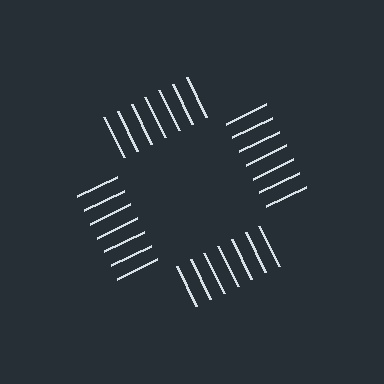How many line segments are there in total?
28 — 7 along each of the 4 edges.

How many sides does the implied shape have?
4 sides — the line-ends trace a square.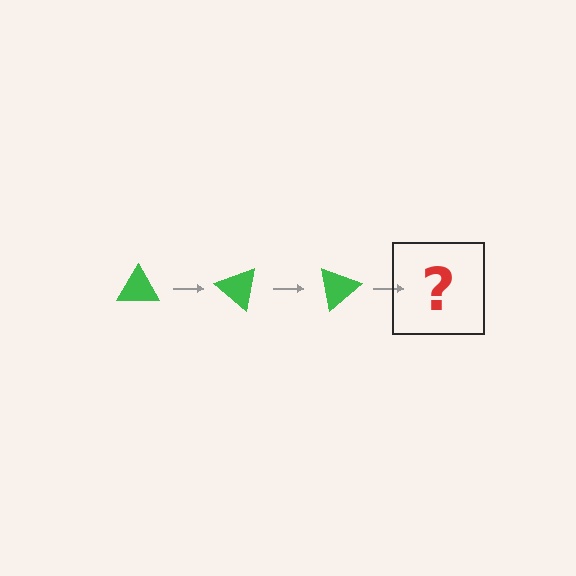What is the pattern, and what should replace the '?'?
The pattern is that the triangle rotates 40 degrees each step. The '?' should be a green triangle rotated 120 degrees.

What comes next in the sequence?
The next element should be a green triangle rotated 120 degrees.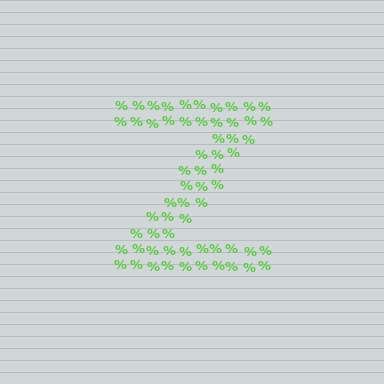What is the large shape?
The large shape is the letter Z.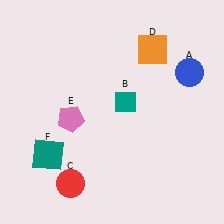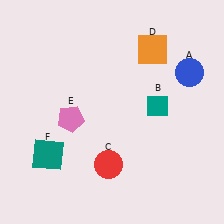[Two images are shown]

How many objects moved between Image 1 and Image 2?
2 objects moved between the two images.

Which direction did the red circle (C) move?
The red circle (C) moved right.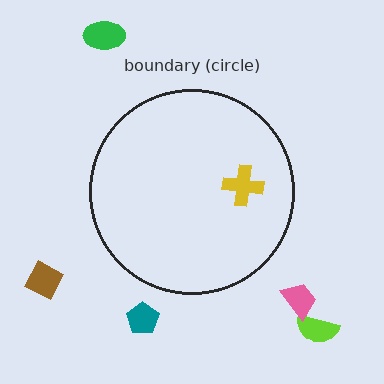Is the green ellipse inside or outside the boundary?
Outside.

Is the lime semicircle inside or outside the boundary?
Outside.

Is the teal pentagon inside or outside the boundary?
Outside.